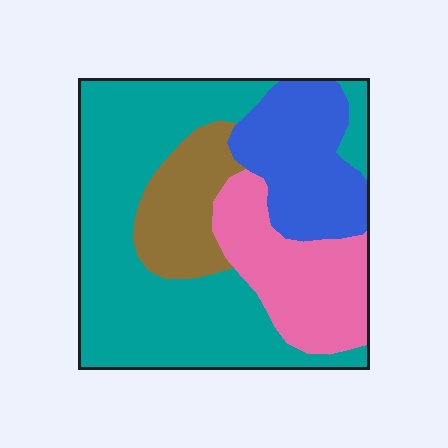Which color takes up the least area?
Brown, at roughly 15%.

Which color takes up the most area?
Teal, at roughly 50%.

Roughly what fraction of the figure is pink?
Pink covers about 20% of the figure.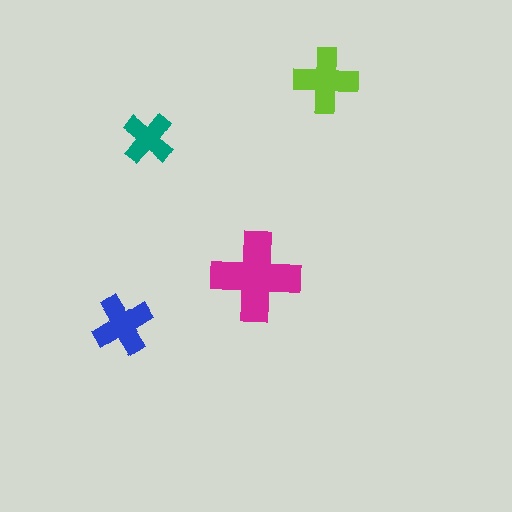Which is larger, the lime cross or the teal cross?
The lime one.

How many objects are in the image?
There are 4 objects in the image.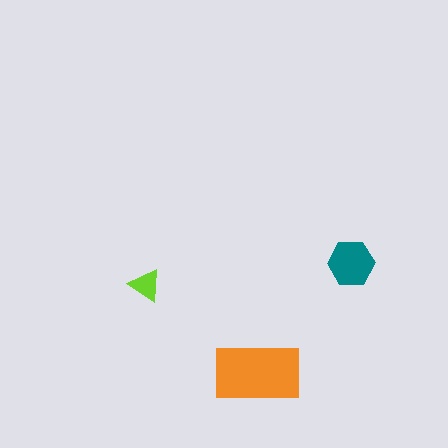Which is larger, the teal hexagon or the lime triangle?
The teal hexagon.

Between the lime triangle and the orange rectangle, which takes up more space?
The orange rectangle.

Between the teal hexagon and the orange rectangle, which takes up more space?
The orange rectangle.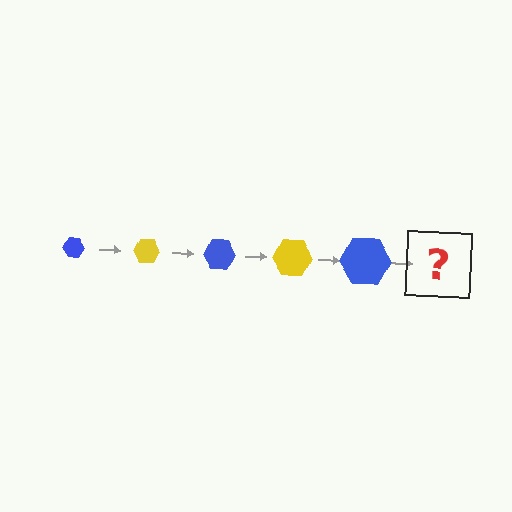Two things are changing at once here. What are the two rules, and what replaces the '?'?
The two rules are that the hexagon grows larger each step and the color cycles through blue and yellow. The '?' should be a yellow hexagon, larger than the previous one.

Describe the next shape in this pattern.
It should be a yellow hexagon, larger than the previous one.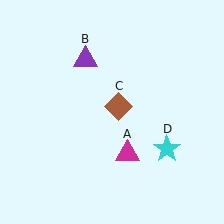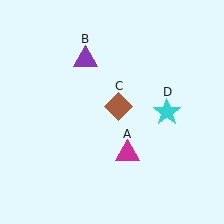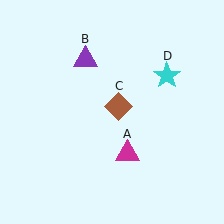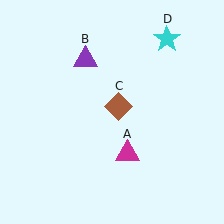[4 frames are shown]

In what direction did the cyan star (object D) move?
The cyan star (object D) moved up.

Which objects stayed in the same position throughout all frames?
Magenta triangle (object A) and purple triangle (object B) and brown diamond (object C) remained stationary.